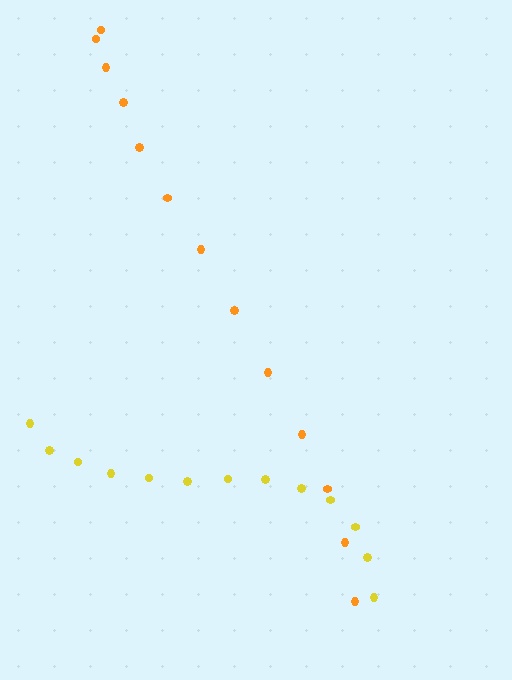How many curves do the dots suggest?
There are 2 distinct paths.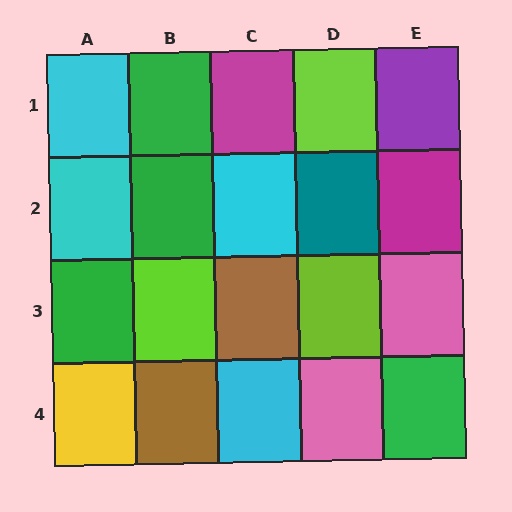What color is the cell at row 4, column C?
Cyan.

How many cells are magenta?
2 cells are magenta.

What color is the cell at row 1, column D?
Lime.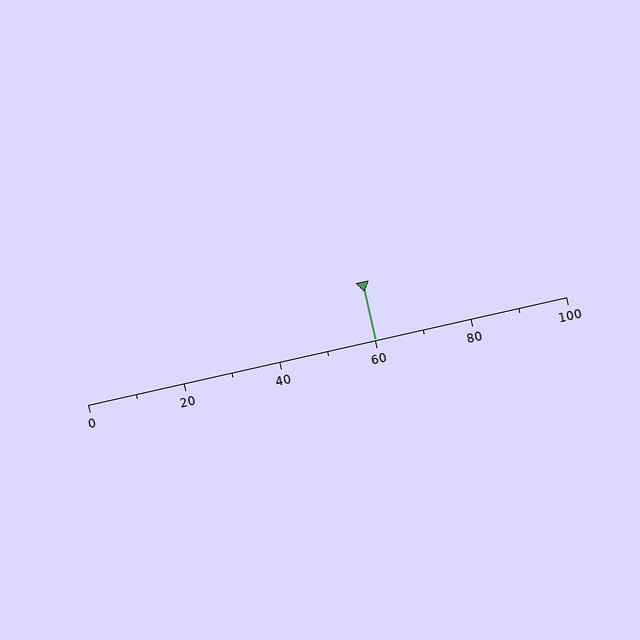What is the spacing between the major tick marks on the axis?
The major ticks are spaced 20 apart.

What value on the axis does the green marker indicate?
The marker indicates approximately 60.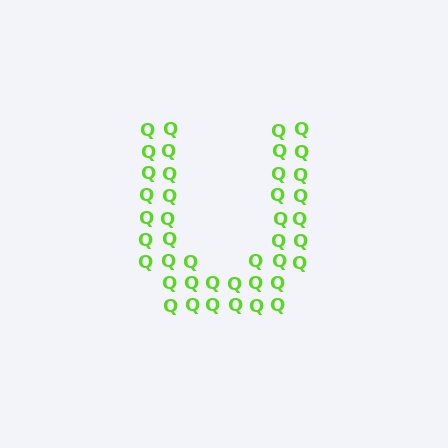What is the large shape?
The large shape is the letter U.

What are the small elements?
The small elements are letter Q's.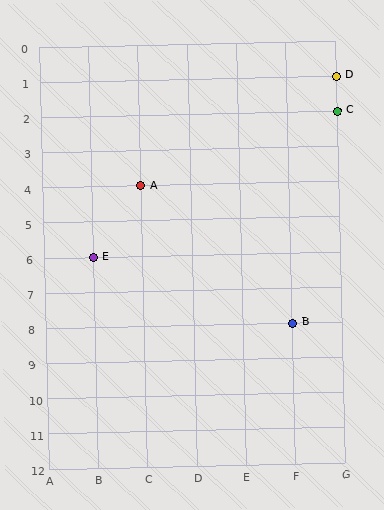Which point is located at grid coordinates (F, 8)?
Point B is at (F, 8).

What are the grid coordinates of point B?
Point B is at grid coordinates (F, 8).